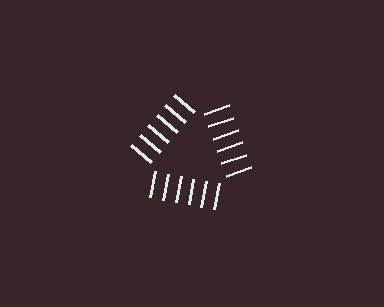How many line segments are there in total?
18 — 6 along each of the 3 edges.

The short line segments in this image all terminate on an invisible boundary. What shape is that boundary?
An illusory triangle — the line segments terminate on its edges but no continuous stroke is drawn.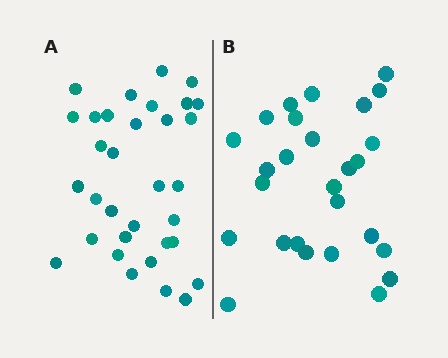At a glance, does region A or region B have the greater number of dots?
Region A (the left region) has more dots.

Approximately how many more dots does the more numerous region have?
Region A has about 6 more dots than region B.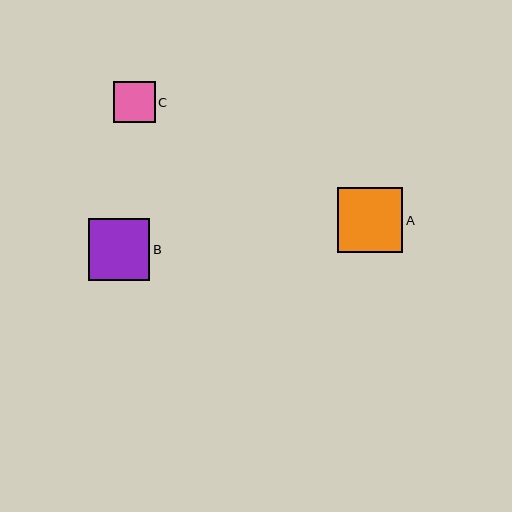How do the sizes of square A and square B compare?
Square A and square B are approximately the same size.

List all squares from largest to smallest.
From largest to smallest: A, B, C.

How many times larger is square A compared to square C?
Square A is approximately 1.6 times the size of square C.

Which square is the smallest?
Square C is the smallest with a size of approximately 41 pixels.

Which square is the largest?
Square A is the largest with a size of approximately 65 pixels.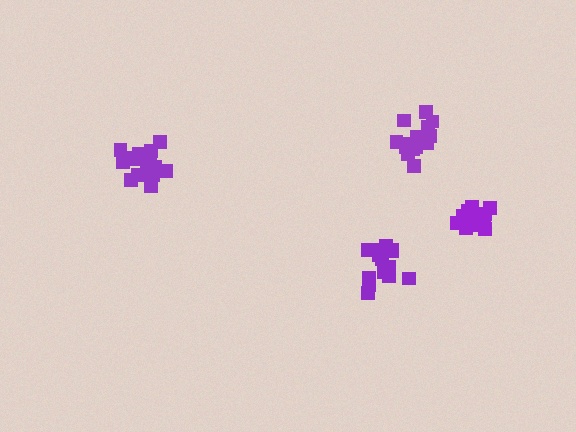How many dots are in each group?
Group 1: 18 dots, Group 2: 16 dots, Group 3: 15 dots, Group 4: 13 dots (62 total).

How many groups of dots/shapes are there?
There are 4 groups.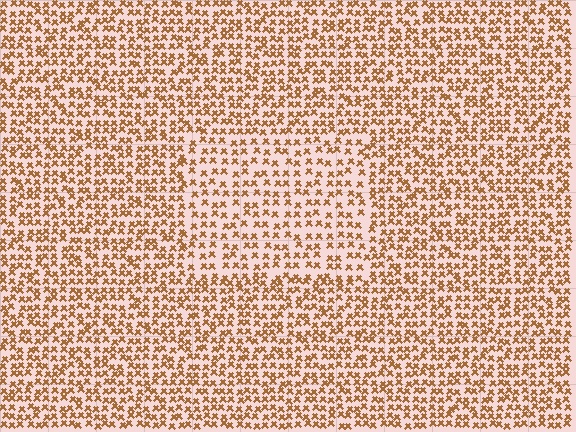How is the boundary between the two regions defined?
The boundary is defined by a change in element density (approximately 1.5x ratio). All elements are the same color, size, and shape.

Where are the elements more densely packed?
The elements are more densely packed outside the rectangle boundary.